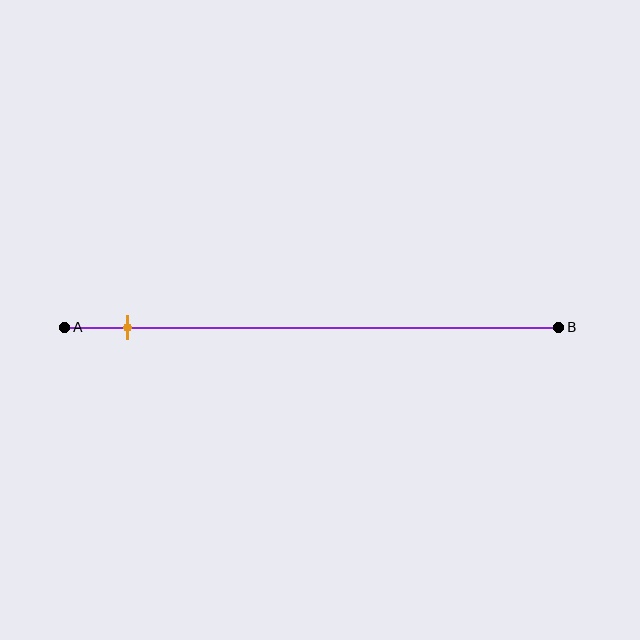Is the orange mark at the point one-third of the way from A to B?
No, the mark is at about 15% from A, not at the 33% one-third point.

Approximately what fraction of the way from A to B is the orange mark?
The orange mark is approximately 15% of the way from A to B.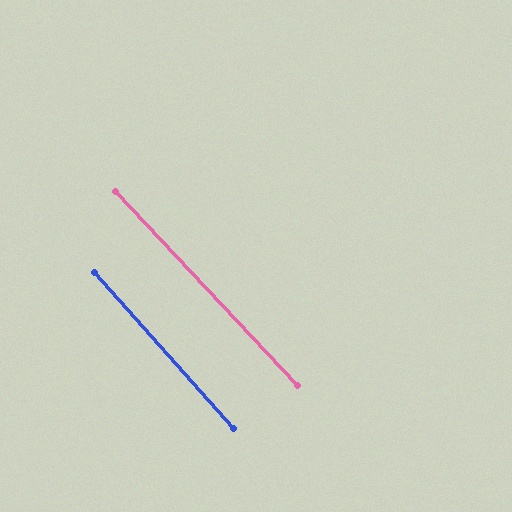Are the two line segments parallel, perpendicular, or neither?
Parallel — their directions differ by only 1.4°.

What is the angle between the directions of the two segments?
Approximately 1 degree.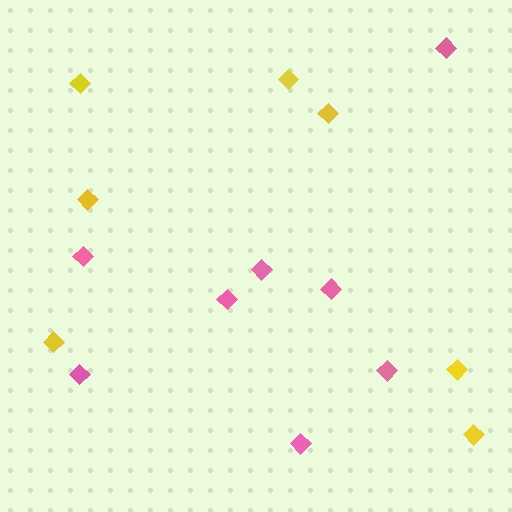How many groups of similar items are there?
There are 2 groups: one group of pink diamonds (8) and one group of yellow diamonds (7).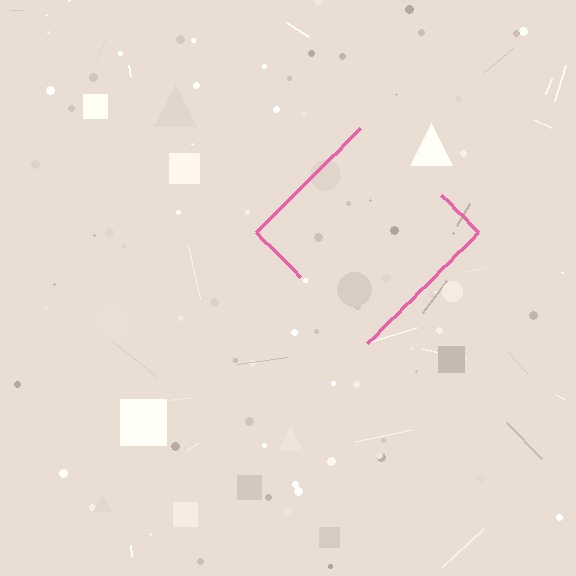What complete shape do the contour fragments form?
The contour fragments form a diamond.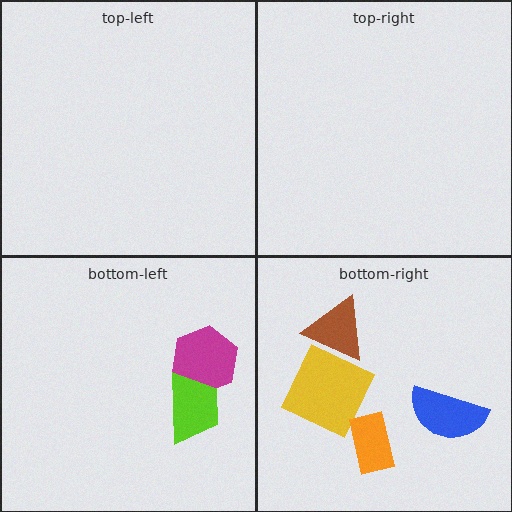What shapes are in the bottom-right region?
The blue semicircle, the yellow square, the orange rectangle, the brown triangle.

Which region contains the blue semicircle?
The bottom-right region.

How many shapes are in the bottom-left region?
2.